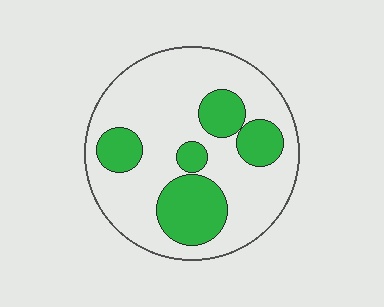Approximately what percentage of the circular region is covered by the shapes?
Approximately 30%.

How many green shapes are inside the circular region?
5.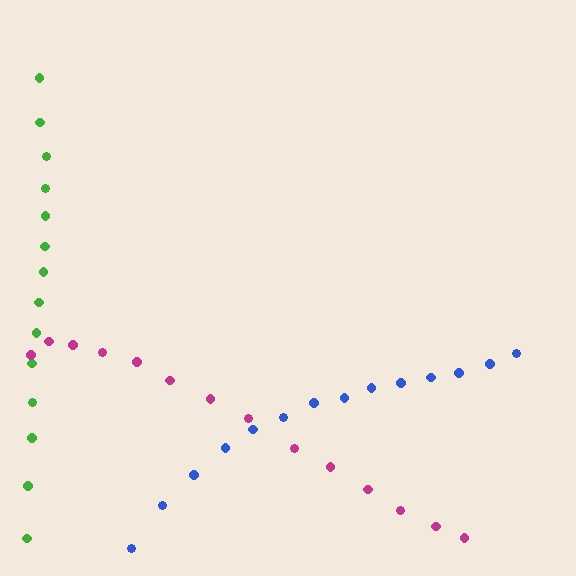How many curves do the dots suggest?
There are 3 distinct paths.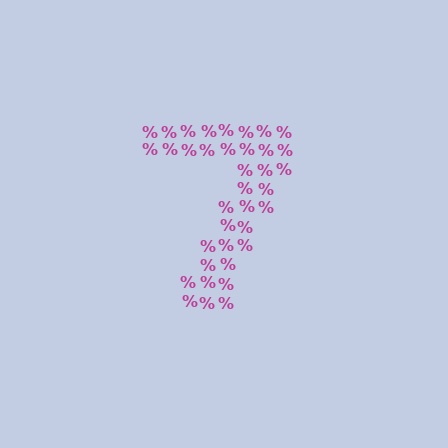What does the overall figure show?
The overall figure shows the digit 7.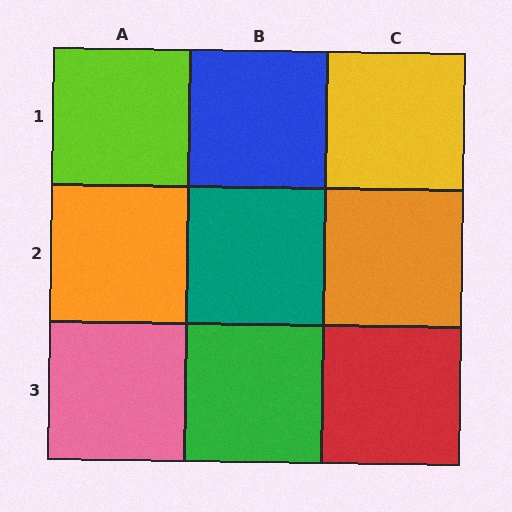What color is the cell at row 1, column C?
Yellow.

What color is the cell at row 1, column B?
Blue.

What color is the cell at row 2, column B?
Teal.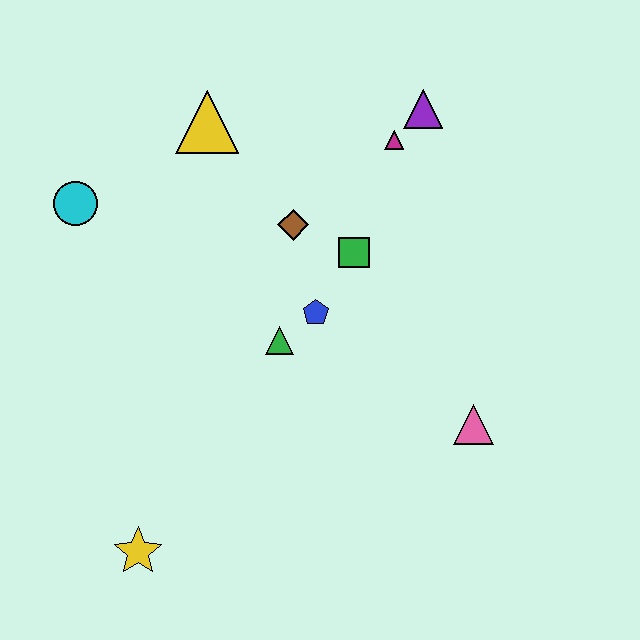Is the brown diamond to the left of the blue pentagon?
Yes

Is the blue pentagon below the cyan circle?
Yes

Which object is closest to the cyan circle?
The yellow triangle is closest to the cyan circle.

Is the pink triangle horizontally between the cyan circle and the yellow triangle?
No